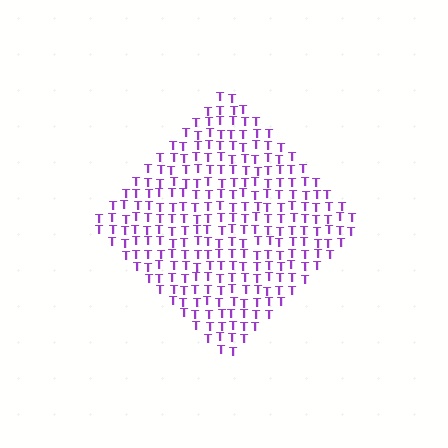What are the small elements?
The small elements are letter T's.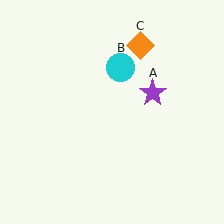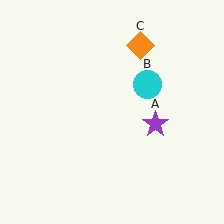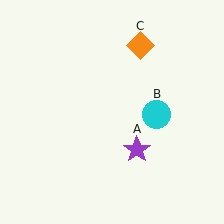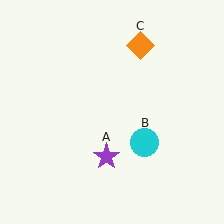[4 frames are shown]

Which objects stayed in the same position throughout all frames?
Orange diamond (object C) remained stationary.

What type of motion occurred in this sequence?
The purple star (object A), cyan circle (object B) rotated clockwise around the center of the scene.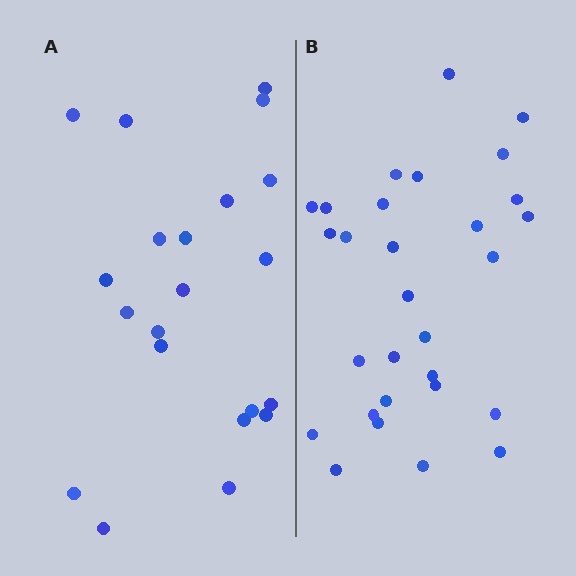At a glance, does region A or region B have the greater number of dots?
Region B (the right region) has more dots.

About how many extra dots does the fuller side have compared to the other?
Region B has roughly 8 or so more dots than region A.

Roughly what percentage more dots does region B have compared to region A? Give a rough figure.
About 40% more.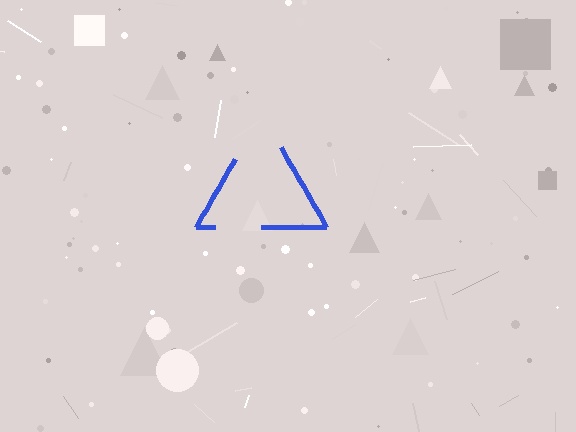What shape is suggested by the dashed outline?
The dashed outline suggests a triangle.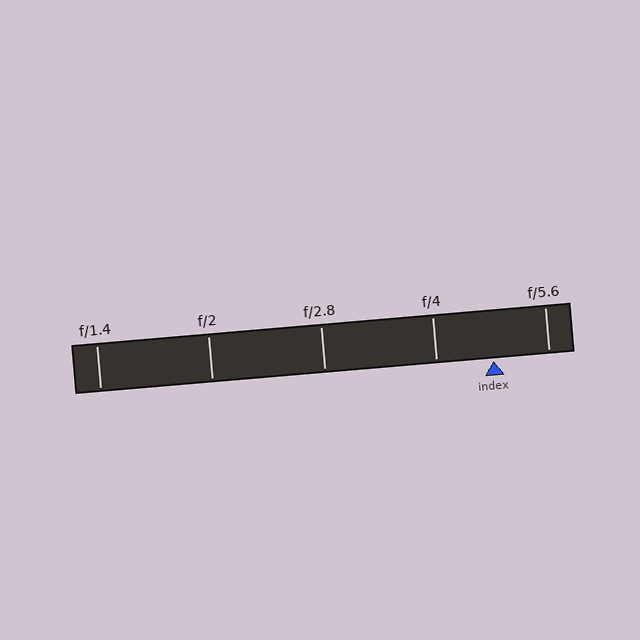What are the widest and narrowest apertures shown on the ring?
The widest aperture shown is f/1.4 and the narrowest is f/5.6.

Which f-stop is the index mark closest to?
The index mark is closest to f/5.6.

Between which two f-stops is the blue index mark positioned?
The index mark is between f/4 and f/5.6.